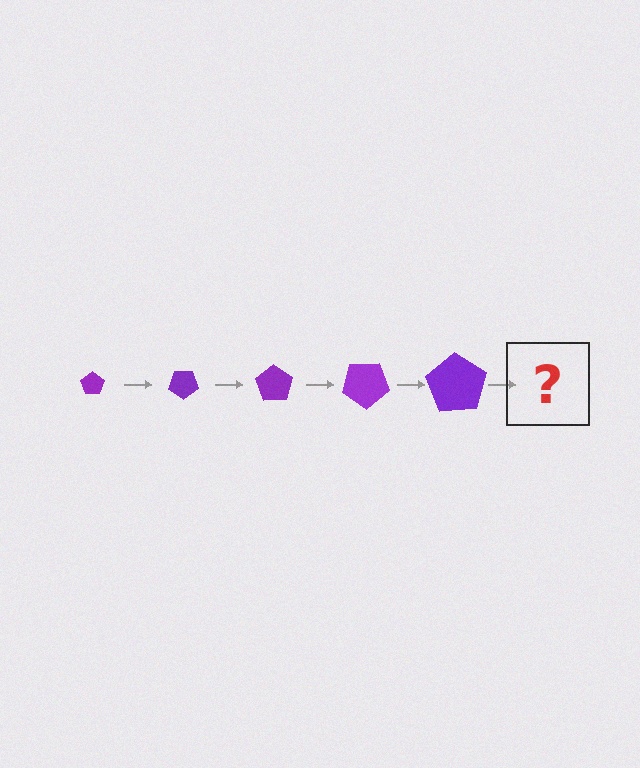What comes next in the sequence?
The next element should be a pentagon, larger than the previous one and rotated 175 degrees from the start.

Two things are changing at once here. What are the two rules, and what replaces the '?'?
The two rules are that the pentagon grows larger each step and it rotates 35 degrees each step. The '?' should be a pentagon, larger than the previous one and rotated 175 degrees from the start.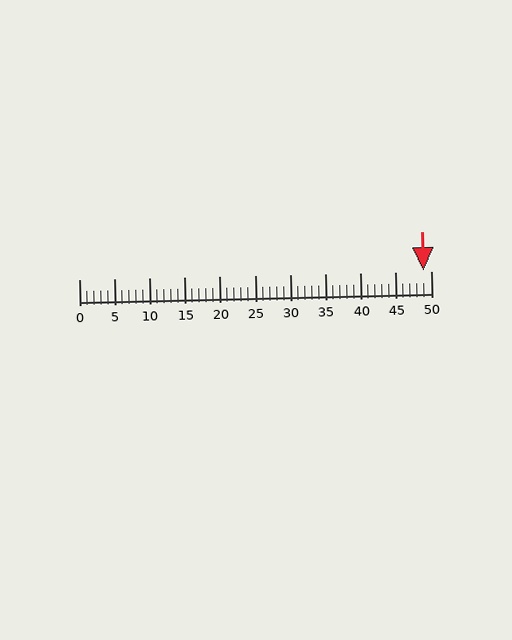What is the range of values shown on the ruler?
The ruler shows values from 0 to 50.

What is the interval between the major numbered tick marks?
The major tick marks are spaced 5 units apart.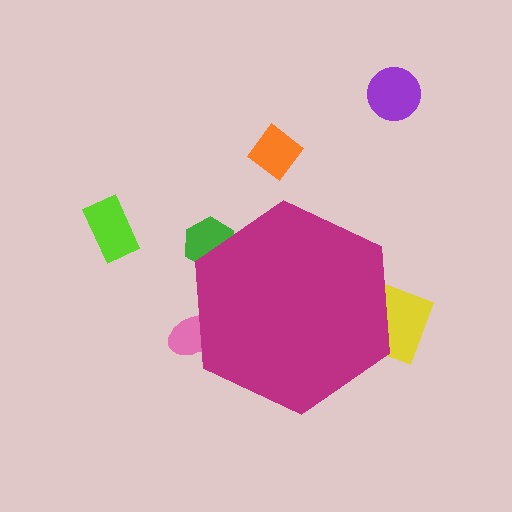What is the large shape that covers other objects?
A magenta hexagon.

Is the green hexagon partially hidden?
Yes, the green hexagon is partially hidden behind the magenta hexagon.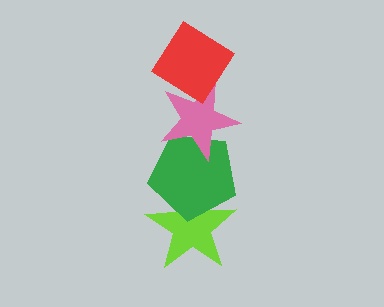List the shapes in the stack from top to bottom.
From top to bottom: the red diamond, the pink star, the green pentagon, the lime star.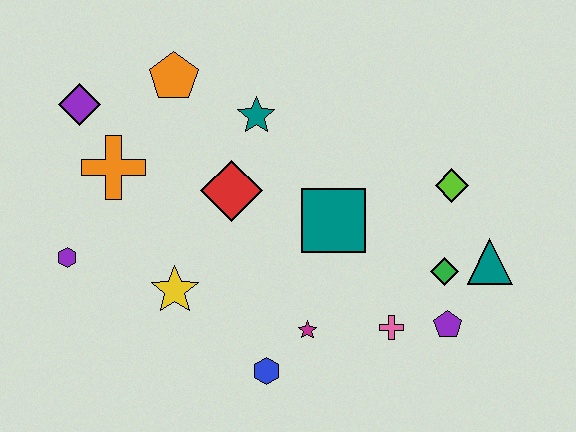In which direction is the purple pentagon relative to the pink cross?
The purple pentagon is to the right of the pink cross.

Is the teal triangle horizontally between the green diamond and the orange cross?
No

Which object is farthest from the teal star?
The purple pentagon is farthest from the teal star.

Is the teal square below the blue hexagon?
No